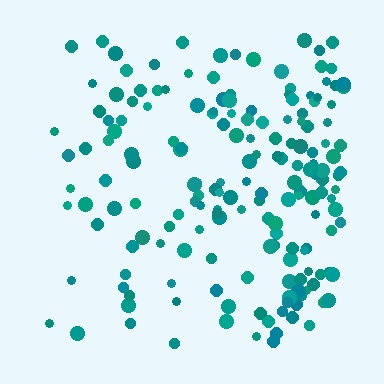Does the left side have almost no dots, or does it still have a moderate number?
Still a moderate number, just noticeably fewer than the right.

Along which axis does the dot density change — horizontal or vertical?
Horizontal.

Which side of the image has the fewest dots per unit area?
The left.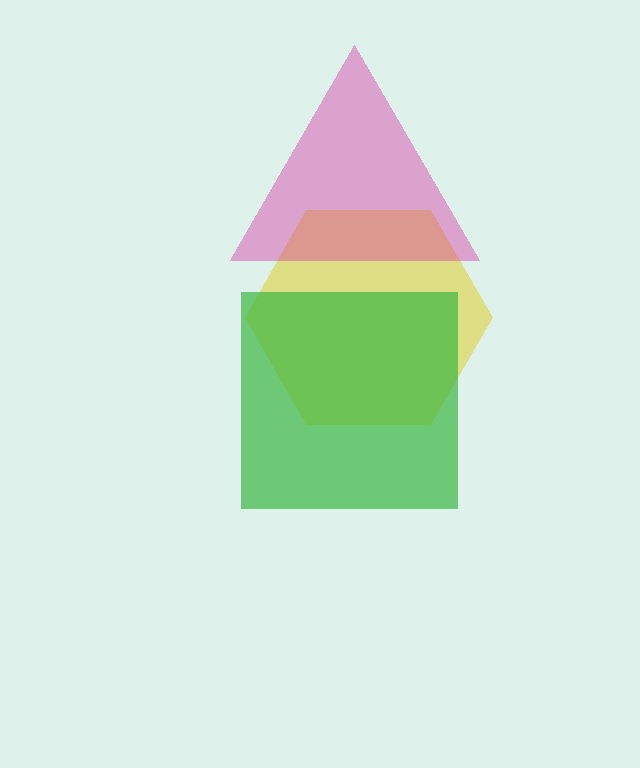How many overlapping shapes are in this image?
There are 3 overlapping shapes in the image.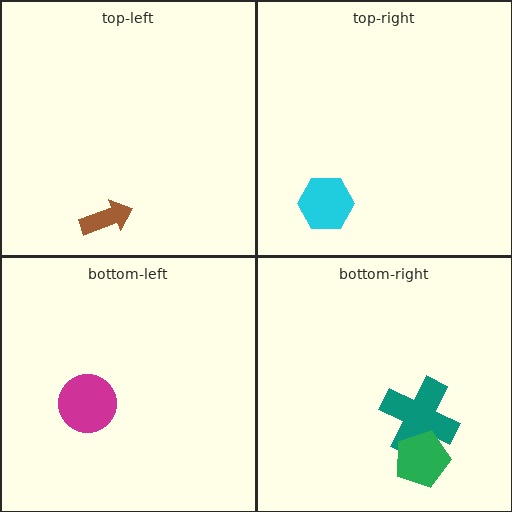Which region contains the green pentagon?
The bottom-right region.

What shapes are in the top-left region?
The brown arrow.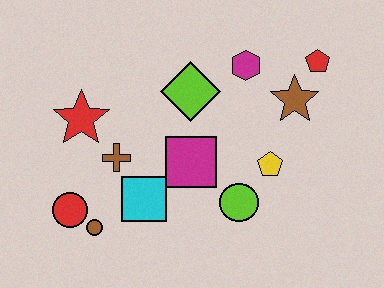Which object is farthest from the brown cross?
The red pentagon is farthest from the brown cross.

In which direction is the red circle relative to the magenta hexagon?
The red circle is to the left of the magenta hexagon.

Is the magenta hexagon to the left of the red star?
No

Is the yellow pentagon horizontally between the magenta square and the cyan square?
No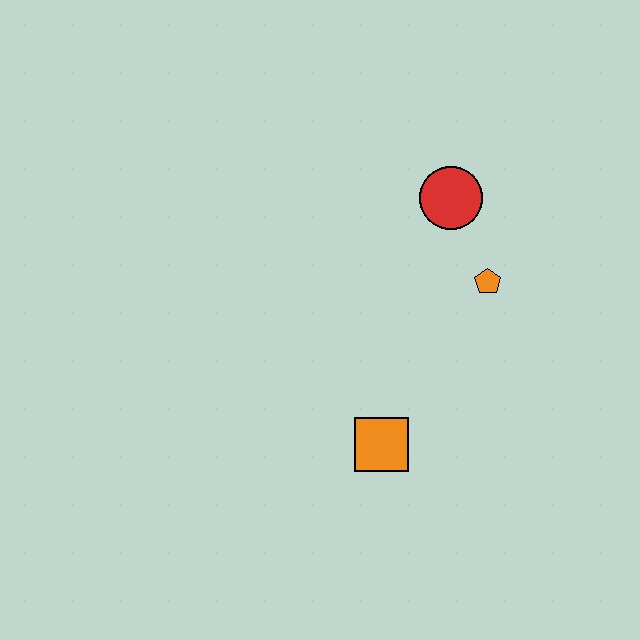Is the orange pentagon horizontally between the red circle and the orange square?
No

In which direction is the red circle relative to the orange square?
The red circle is above the orange square.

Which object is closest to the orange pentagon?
The red circle is closest to the orange pentagon.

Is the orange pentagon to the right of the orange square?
Yes